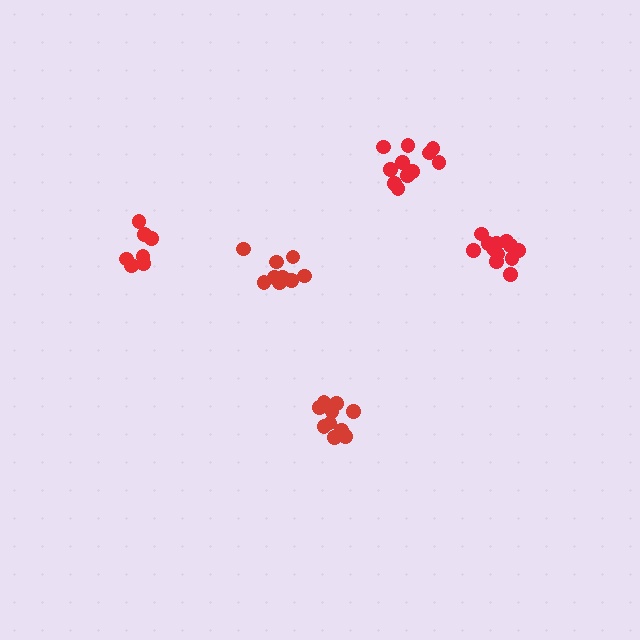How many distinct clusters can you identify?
There are 5 distinct clusters.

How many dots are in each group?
Group 1: 12 dots, Group 2: 10 dots, Group 3: 7 dots, Group 4: 12 dots, Group 5: 9 dots (50 total).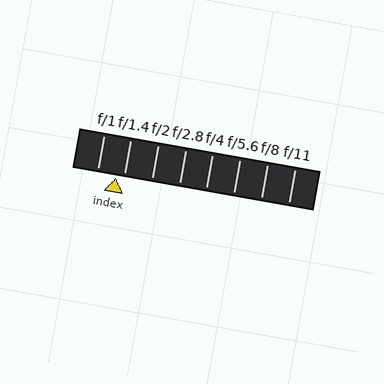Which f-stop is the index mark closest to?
The index mark is closest to f/1.4.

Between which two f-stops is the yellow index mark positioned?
The index mark is between f/1 and f/1.4.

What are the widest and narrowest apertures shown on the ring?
The widest aperture shown is f/1 and the narrowest is f/11.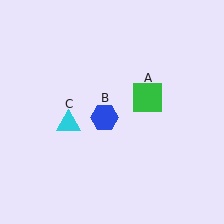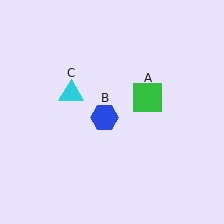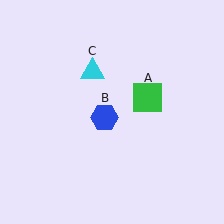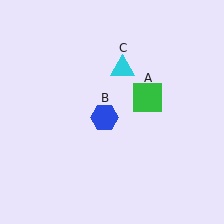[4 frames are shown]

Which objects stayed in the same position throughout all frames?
Green square (object A) and blue hexagon (object B) remained stationary.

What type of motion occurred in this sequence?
The cyan triangle (object C) rotated clockwise around the center of the scene.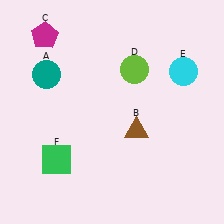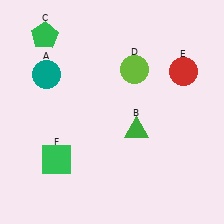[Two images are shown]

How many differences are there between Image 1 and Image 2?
There are 3 differences between the two images.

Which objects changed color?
B changed from brown to green. C changed from magenta to green. E changed from cyan to red.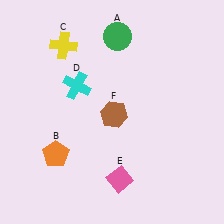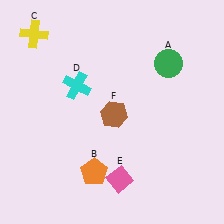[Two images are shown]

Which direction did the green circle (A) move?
The green circle (A) moved right.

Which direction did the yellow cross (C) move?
The yellow cross (C) moved left.